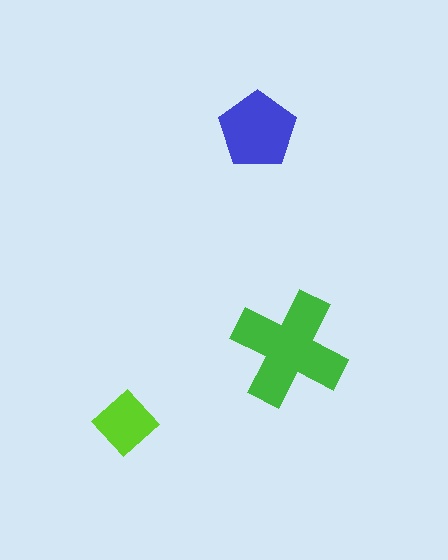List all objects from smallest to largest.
The lime diamond, the blue pentagon, the green cross.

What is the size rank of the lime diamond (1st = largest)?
3rd.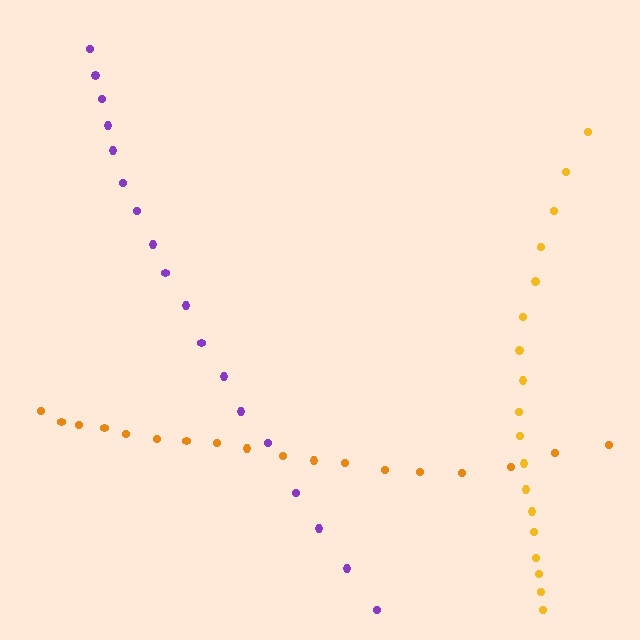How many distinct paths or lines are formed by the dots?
There are 3 distinct paths.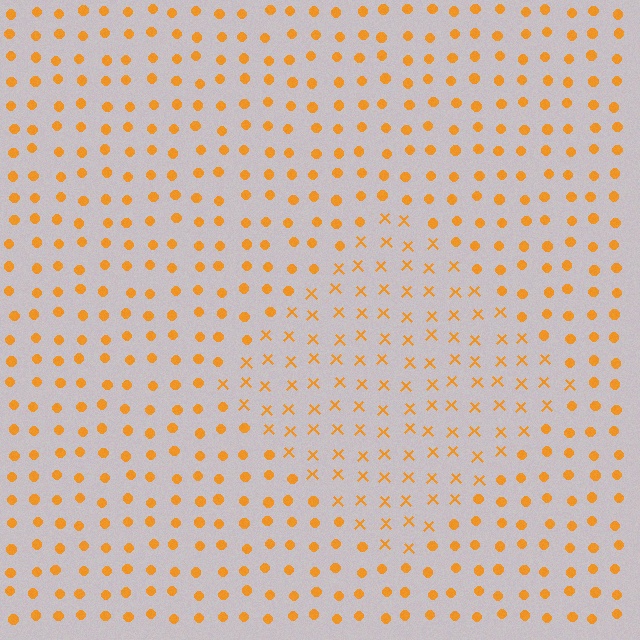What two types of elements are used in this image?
The image uses X marks inside the diamond region and circles outside it.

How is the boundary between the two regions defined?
The boundary is defined by a change in element shape: X marks inside vs. circles outside. All elements share the same color and spacing.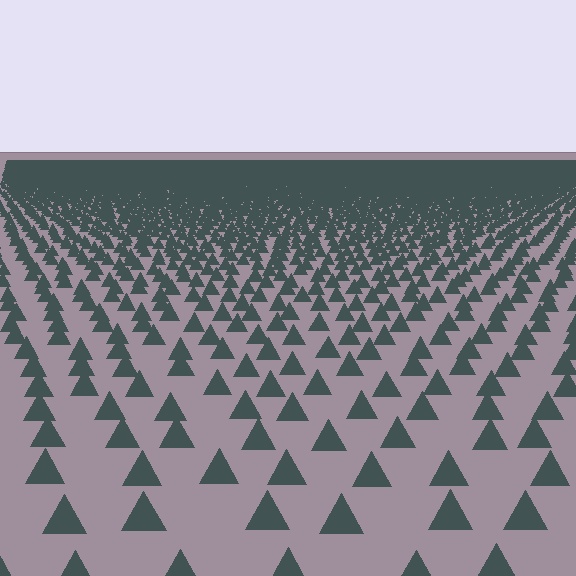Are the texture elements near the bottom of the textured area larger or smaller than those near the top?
Larger. Near the bottom, elements are closer to the viewer and appear at a bigger on-screen size.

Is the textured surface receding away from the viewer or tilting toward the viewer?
The surface is receding away from the viewer. Texture elements get smaller and denser toward the top.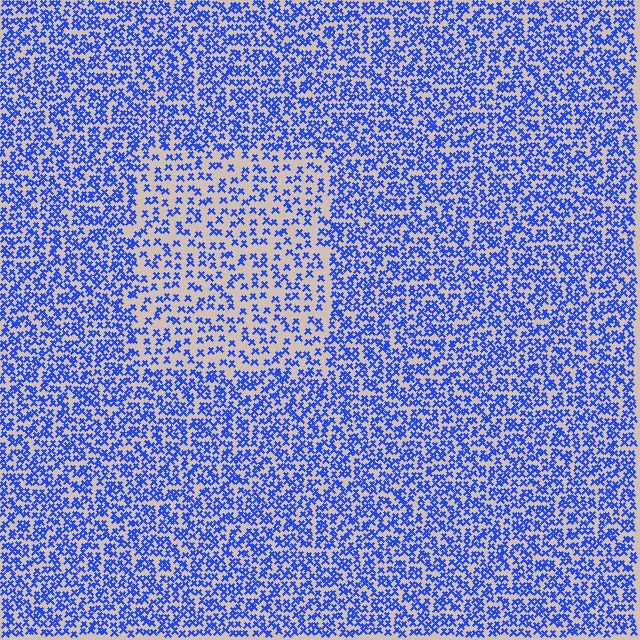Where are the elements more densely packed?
The elements are more densely packed outside the rectangle boundary.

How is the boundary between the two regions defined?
The boundary is defined by a change in element density (approximately 1.9x ratio). All elements are the same color, size, and shape.